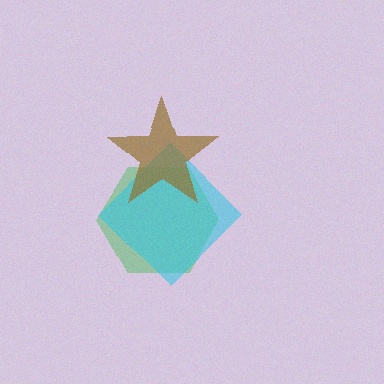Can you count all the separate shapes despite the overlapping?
Yes, there are 3 separate shapes.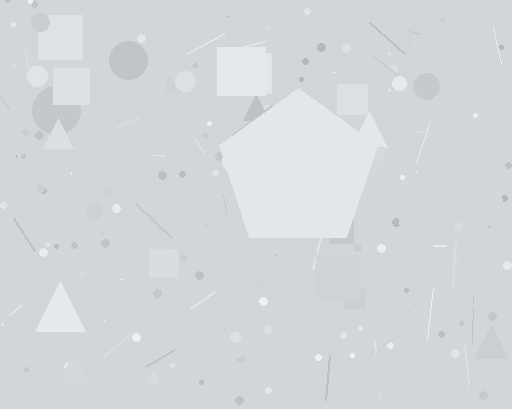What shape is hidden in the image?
A pentagon is hidden in the image.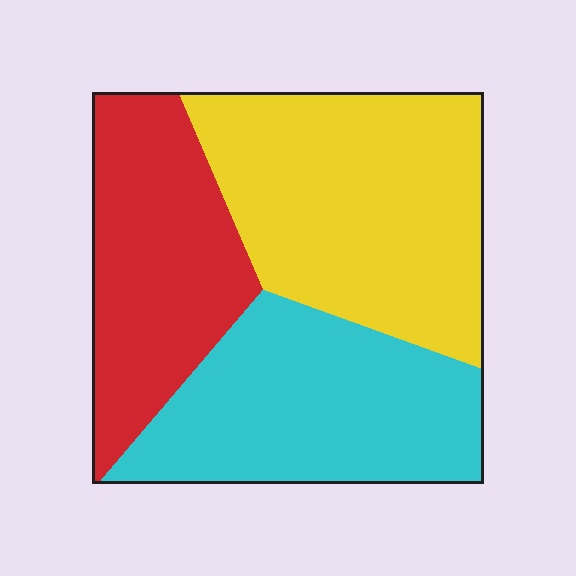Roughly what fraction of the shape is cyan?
Cyan takes up between a sixth and a third of the shape.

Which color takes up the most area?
Yellow, at roughly 40%.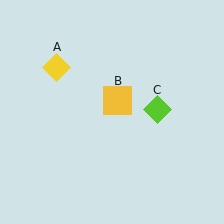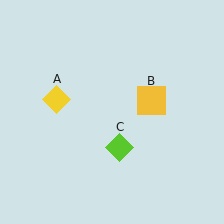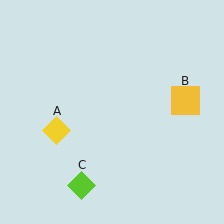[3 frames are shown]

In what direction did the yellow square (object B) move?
The yellow square (object B) moved right.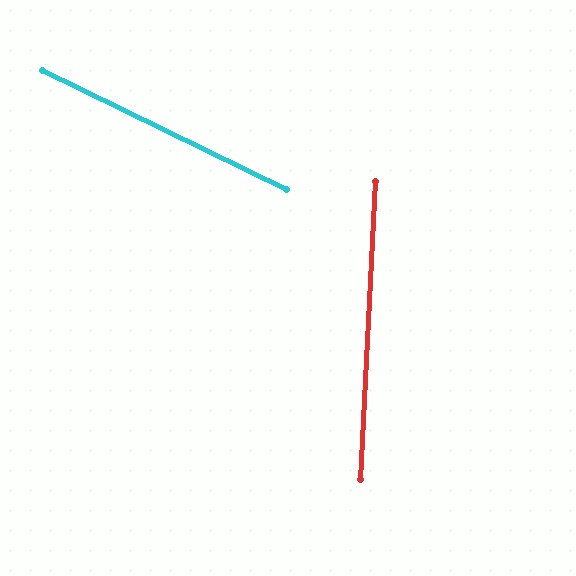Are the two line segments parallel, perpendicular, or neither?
Neither parallel nor perpendicular — they differ by about 67°.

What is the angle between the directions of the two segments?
Approximately 67 degrees.